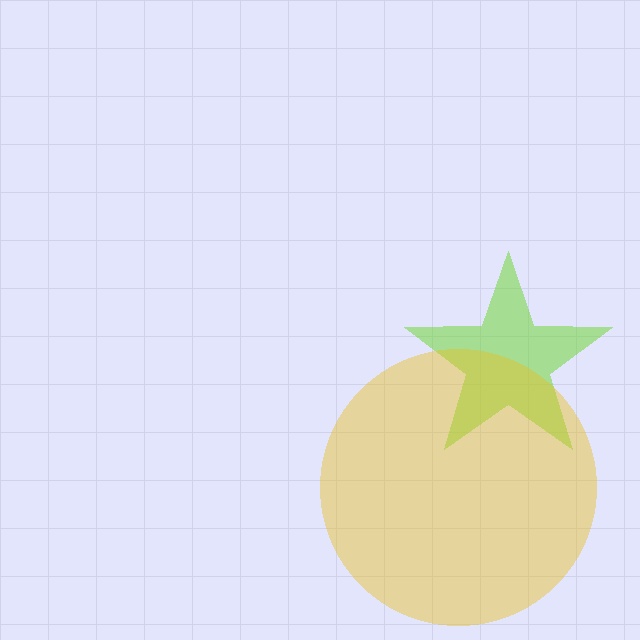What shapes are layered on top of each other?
The layered shapes are: a lime star, a yellow circle.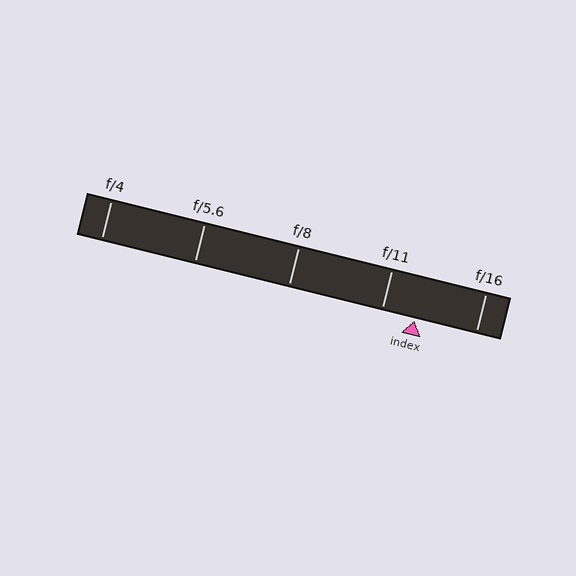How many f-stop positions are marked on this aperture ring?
There are 5 f-stop positions marked.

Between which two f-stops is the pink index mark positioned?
The index mark is between f/11 and f/16.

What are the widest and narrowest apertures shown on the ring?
The widest aperture shown is f/4 and the narrowest is f/16.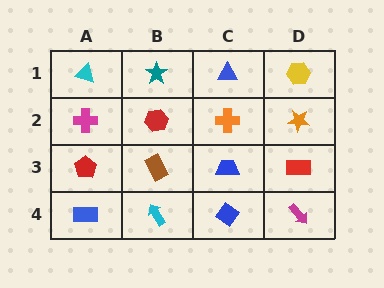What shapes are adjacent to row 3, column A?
A magenta cross (row 2, column A), a blue rectangle (row 4, column A), a brown rectangle (row 3, column B).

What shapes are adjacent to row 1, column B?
A red hexagon (row 2, column B), a cyan triangle (row 1, column A), a blue triangle (row 1, column C).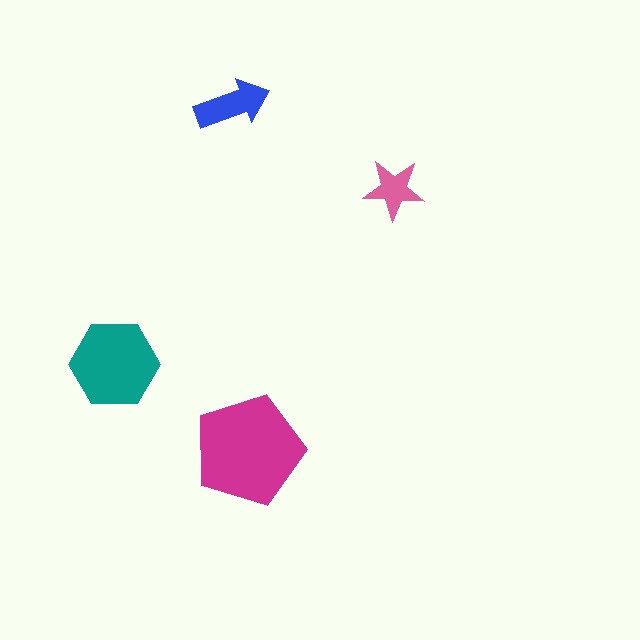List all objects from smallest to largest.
The pink star, the blue arrow, the teal hexagon, the magenta pentagon.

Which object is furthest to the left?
The teal hexagon is leftmost.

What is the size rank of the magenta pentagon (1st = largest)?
1st.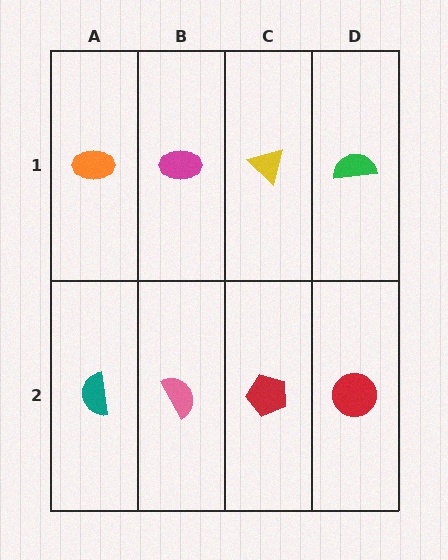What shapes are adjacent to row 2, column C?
A yellow triangle (row 1, column C), a pink semicircle (row 2, column B), a red circle (row 2, column D).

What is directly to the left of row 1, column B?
An orange ellipse.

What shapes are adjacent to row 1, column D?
A red circle (row 2, column D), a yellow triangle (row 1, column C).